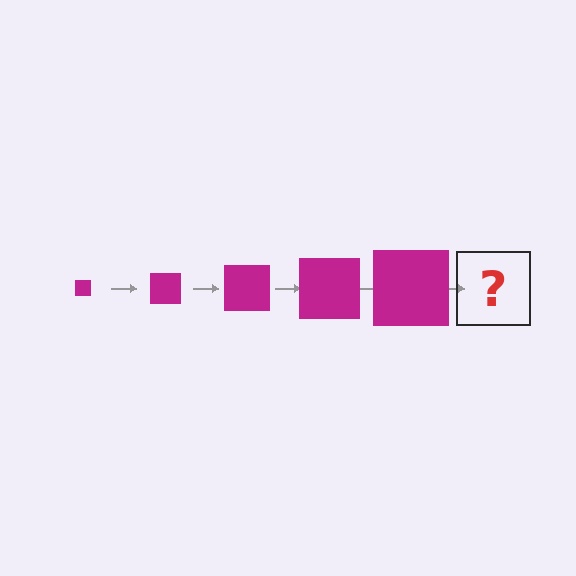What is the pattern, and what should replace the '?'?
The pattern is that the square gets progressively larger each step. The '?' should be a magenta square, larger than the previous one.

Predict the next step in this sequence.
The next step is a magenta square, larger than the previous one.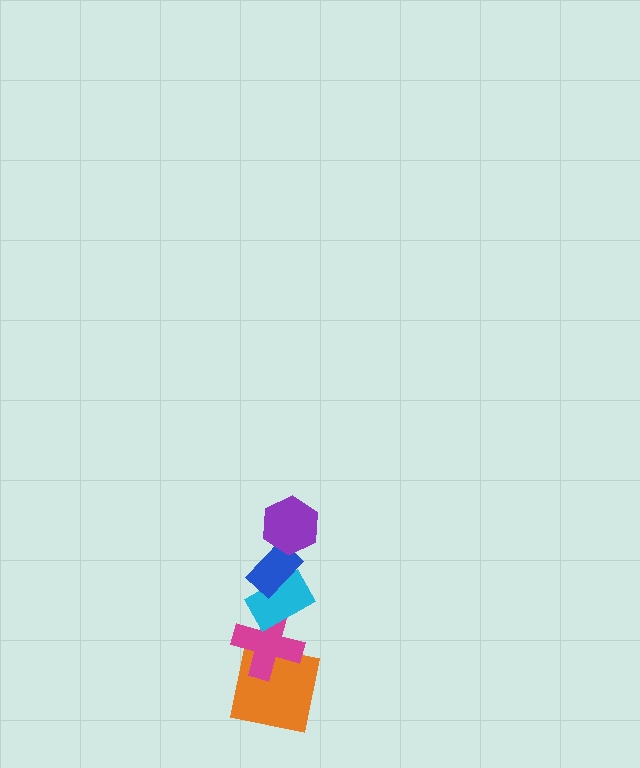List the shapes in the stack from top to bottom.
From top to bottom: the purple hexagon, the blue rectangle, the cyan rectangle, the magenta cross, the orange square.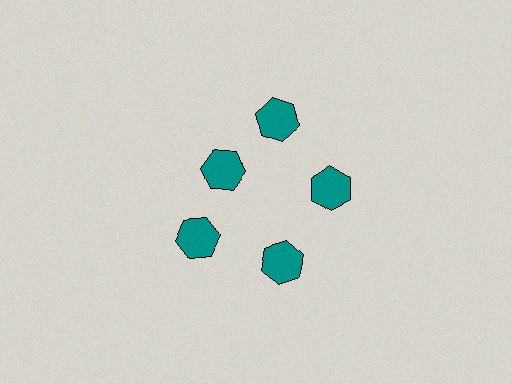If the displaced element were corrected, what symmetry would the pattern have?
It would have 5-fold rotational symmetry — the pattern would map onto itself every 72 degrees.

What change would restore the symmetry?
The symmetry would be restored by moving it outward, back onto the ring so that all 5 hexagons sit at equal angles and equal distance from the center.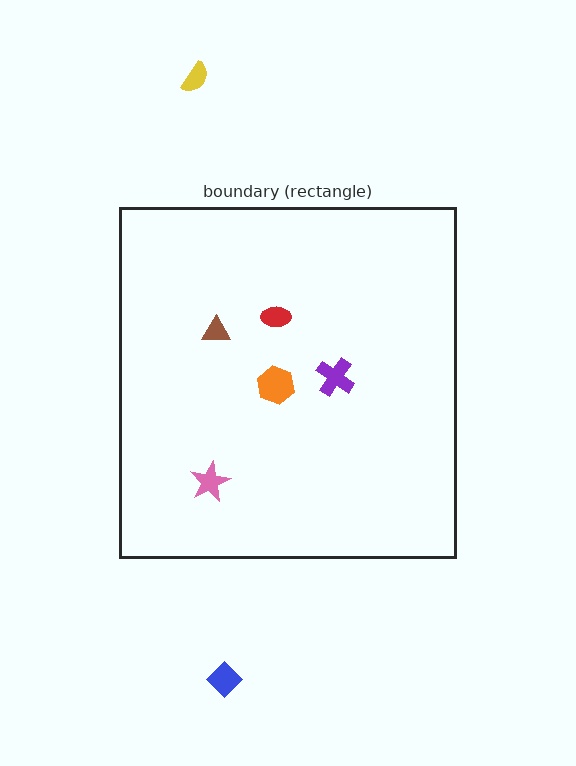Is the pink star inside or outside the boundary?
Inside.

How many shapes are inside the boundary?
5 inside, 2 outside.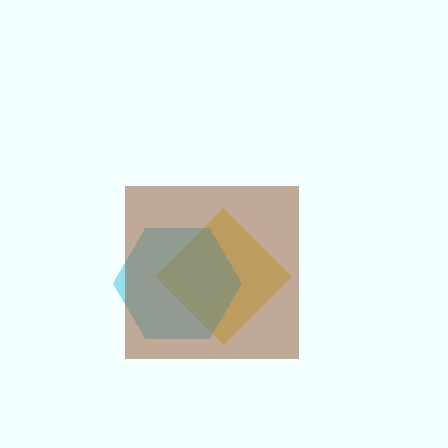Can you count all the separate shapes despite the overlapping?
Yes, there are 3 separate shapes.